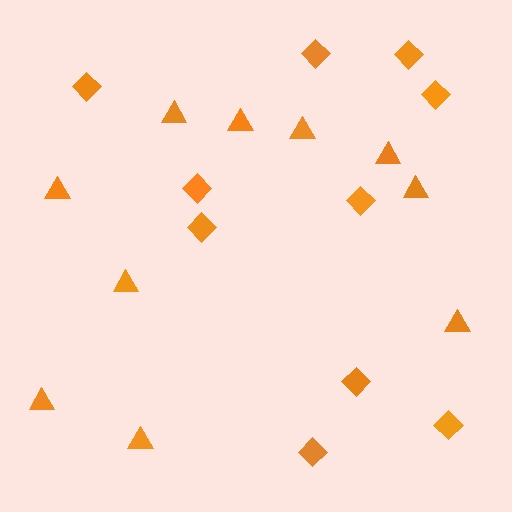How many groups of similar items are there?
There are 2 groups: one group of triangles (10) and one group of diamonds (10).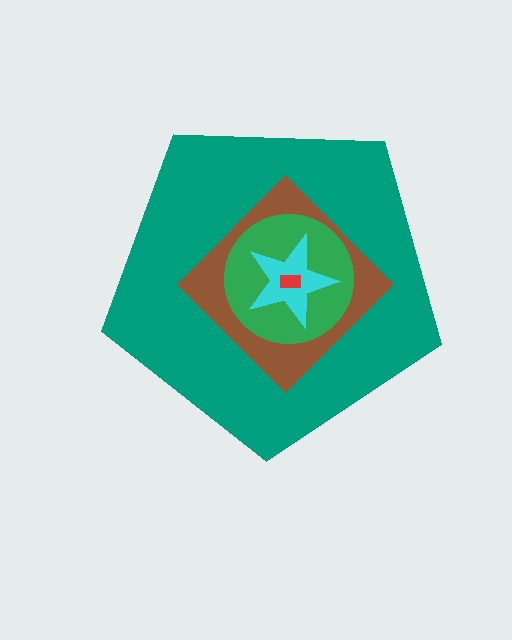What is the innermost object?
The red rectangle.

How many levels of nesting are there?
5.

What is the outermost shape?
The teal pentagon.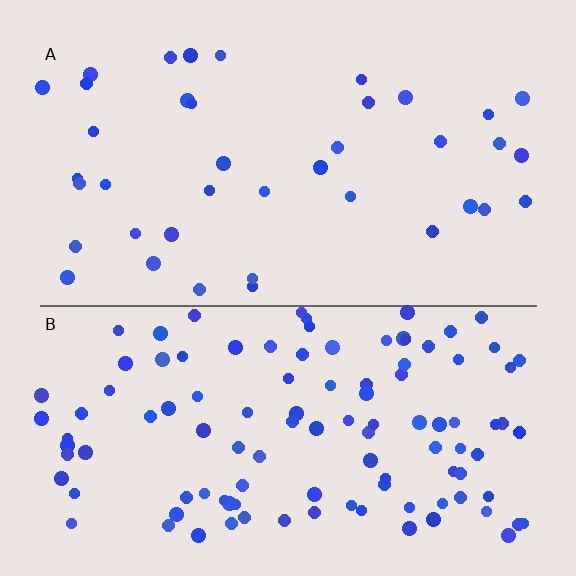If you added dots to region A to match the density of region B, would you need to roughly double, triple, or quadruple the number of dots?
Approximately triple.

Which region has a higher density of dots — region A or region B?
B (the bottom).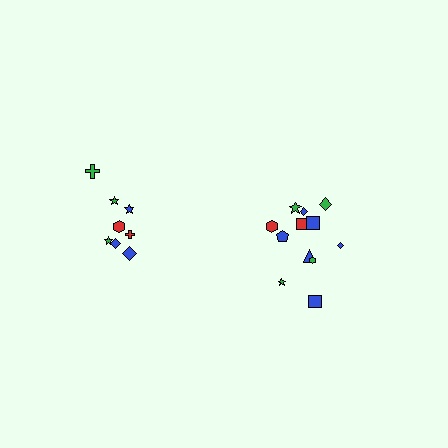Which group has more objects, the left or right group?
The right group.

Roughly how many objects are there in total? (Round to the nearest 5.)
Roughly 20 objects in total.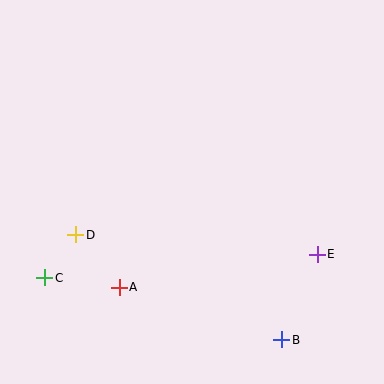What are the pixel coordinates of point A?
Point A is at (119, 287).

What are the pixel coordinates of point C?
Point C is at (45, 278).